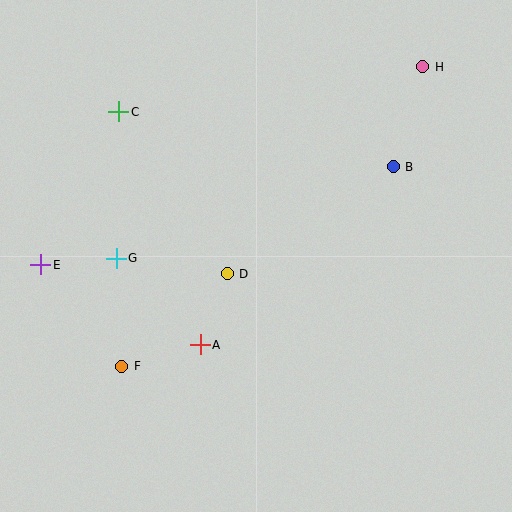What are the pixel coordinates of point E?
Point E is at (41, 265).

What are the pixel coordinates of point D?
Point D is at (227, 274).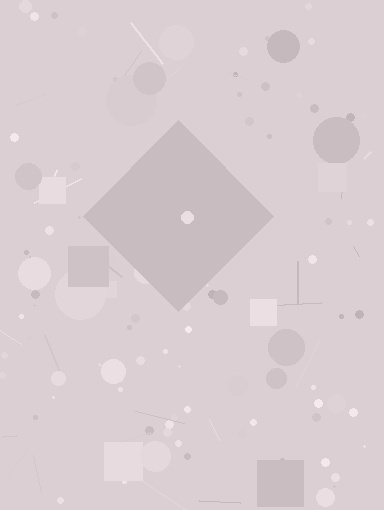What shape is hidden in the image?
A diamond is hidden in the image.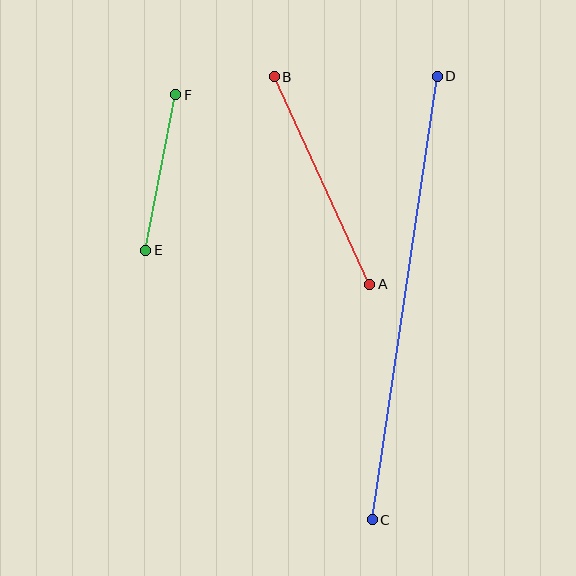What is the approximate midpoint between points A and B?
The midpoint is at approximately (322, 181) pixels.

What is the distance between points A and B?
The distance is approximately 228 pixels.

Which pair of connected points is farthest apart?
Points C and D are farthest apart.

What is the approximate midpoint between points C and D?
The midpoint is at approximately (405, 298) pixels.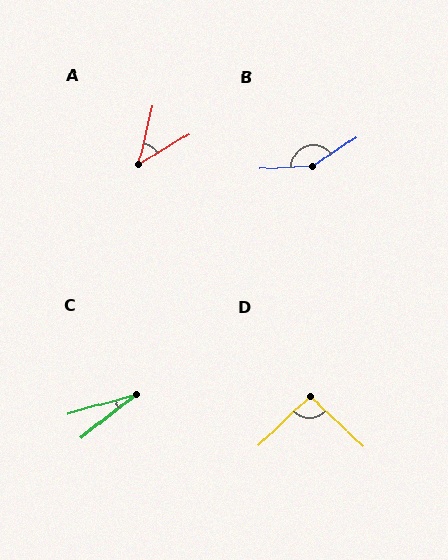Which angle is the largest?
B, at approximately 149 degrees.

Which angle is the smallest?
C, at approximately 22 degrees.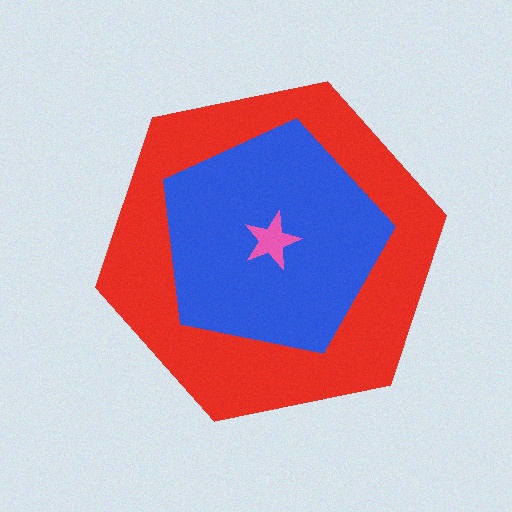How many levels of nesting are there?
3.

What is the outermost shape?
The red hexagon.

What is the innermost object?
The pink star.